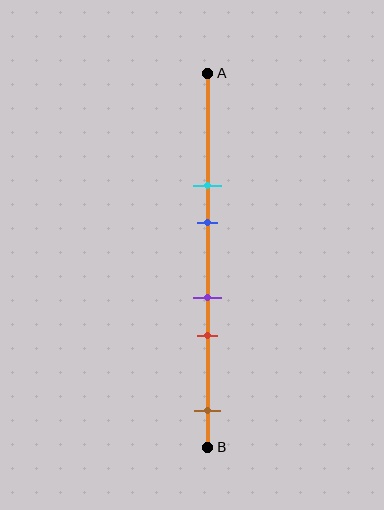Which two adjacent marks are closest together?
The purple and red marks are the closest adjacent pair.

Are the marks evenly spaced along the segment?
No, the marks are not evenly spaced.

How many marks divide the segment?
There are 5 marks dividing the segment.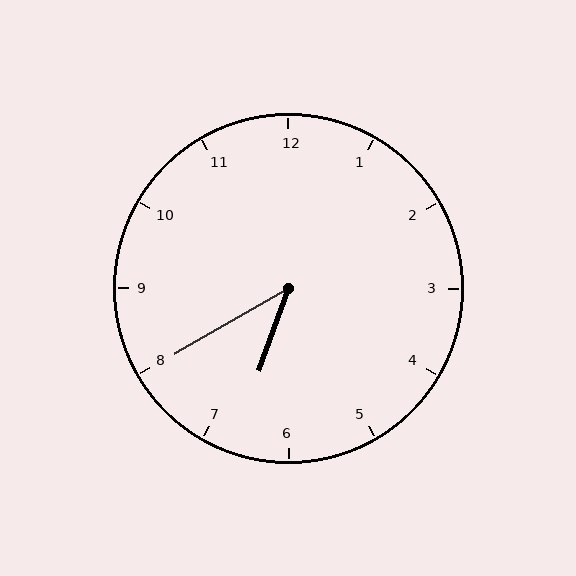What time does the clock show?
6:40.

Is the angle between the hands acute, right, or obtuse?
It is acute.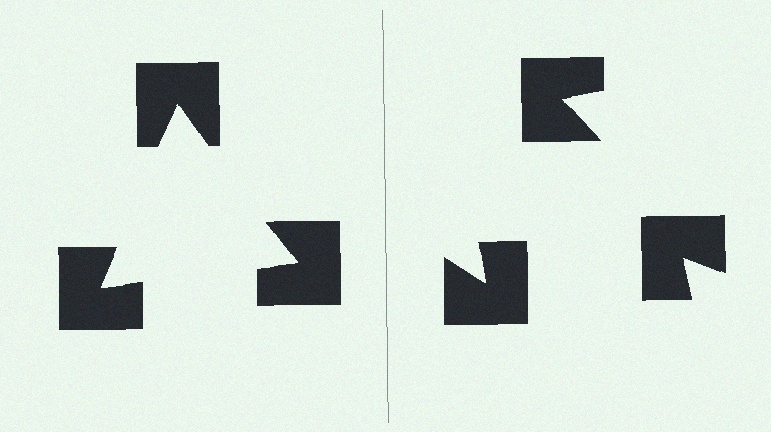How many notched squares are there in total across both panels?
6 — 3 on each side.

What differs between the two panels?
The notched squares are positioned identically on both sides; only the wedge orientations differ. On the left they align to a triangle; on the right they are misaligned.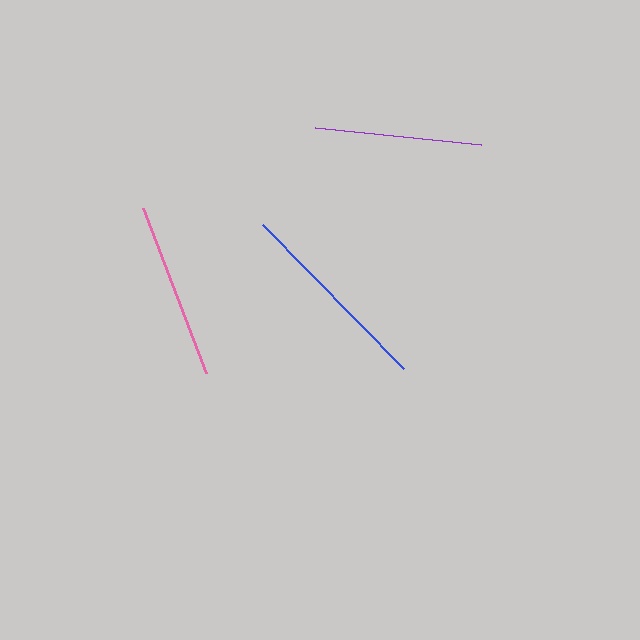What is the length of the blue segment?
The blue segment is approximately 202 pixels long.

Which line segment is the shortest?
The purple line is the shortest at approximately 167 pixels.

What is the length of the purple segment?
The purple segment is approximately 167 pixels long.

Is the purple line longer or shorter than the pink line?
The pink line is longer than the purple line.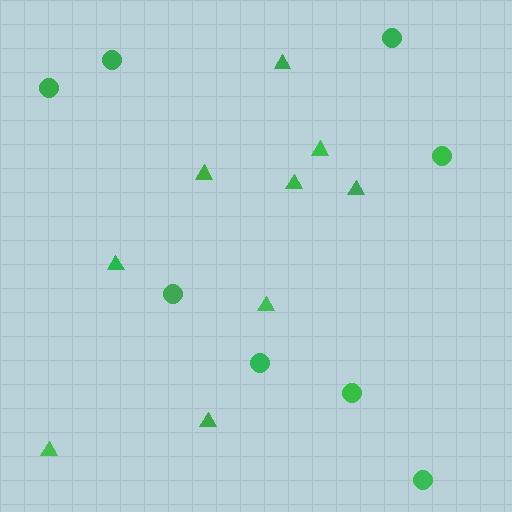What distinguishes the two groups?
There are 2 groups: one group of circles (8) and one group of triangles (9).